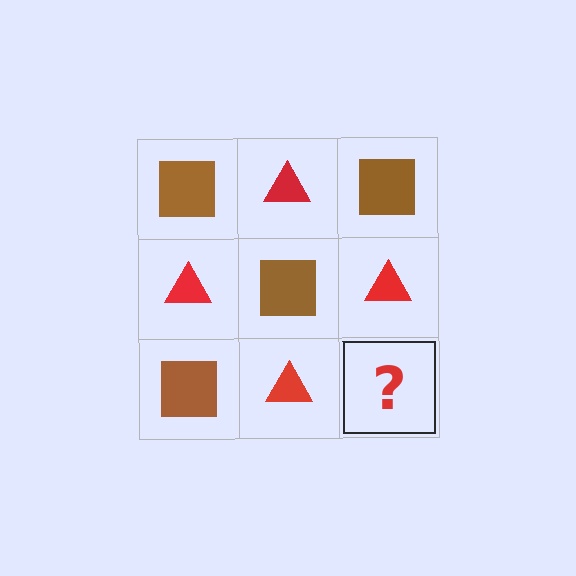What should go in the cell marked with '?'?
The missing cell should contain a brown square.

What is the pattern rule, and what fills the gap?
The rule is that it alternates brown square and red triangle in a checkerboard pattern. The gap should be filled with a brown square.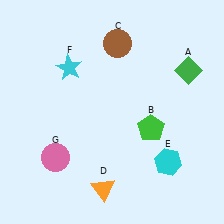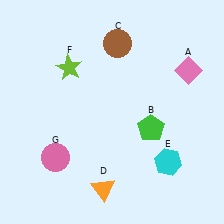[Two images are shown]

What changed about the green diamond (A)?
In Image 1, A is green. In Image 2, it changed to pink.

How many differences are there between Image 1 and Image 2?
There are 2 differences between the two images.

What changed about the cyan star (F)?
In Image 1, F is cyan. In Image 2, it changed to lime.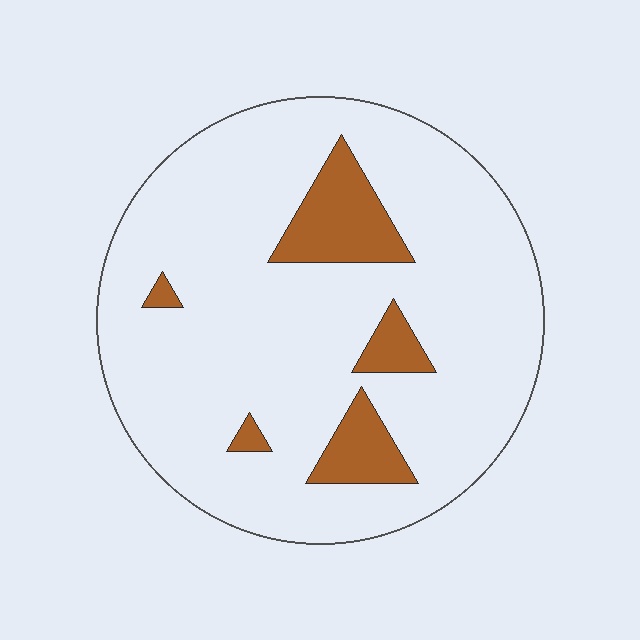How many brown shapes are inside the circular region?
5.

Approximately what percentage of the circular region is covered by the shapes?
Approximately 15%.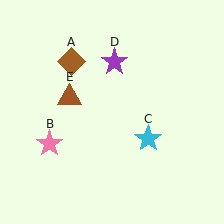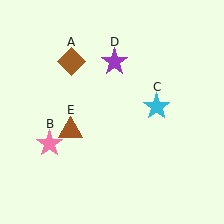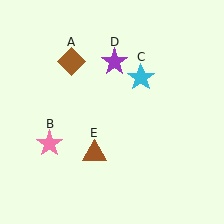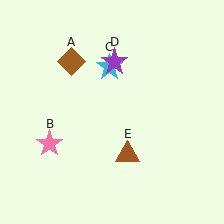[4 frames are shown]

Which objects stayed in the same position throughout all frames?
Brown diamond (object A) and pink star (object B) and purple star (object D) remained stationary.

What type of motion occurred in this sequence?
The cyan star (object C), brown triangle (object E) rotated counterclockwise around the center of the scene.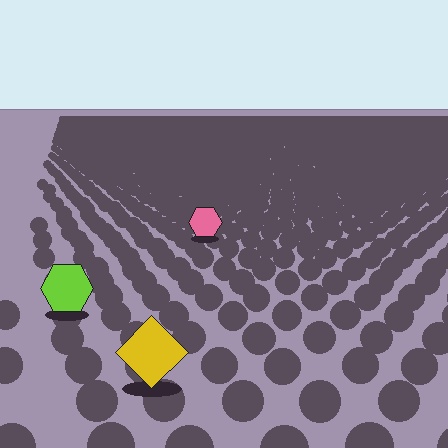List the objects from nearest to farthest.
From nearest to farthest: the yellow diamond, the lime hexagon, the pink hexagon.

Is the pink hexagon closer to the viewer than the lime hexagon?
No. The lime hexagon is closer — you can tell from the texture gradient: the ground texture is coarser near it.